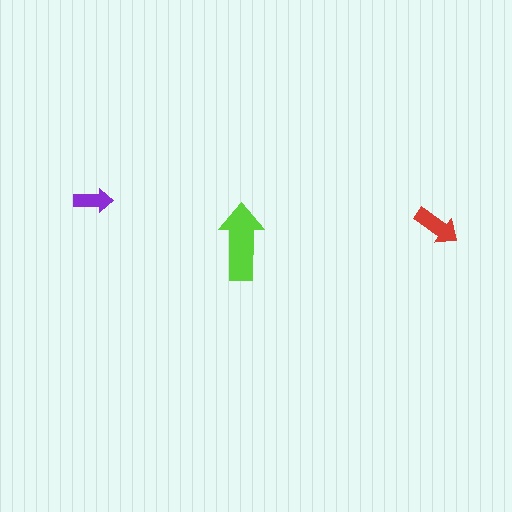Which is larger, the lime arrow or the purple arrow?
The lime one.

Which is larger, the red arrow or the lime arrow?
The lime one.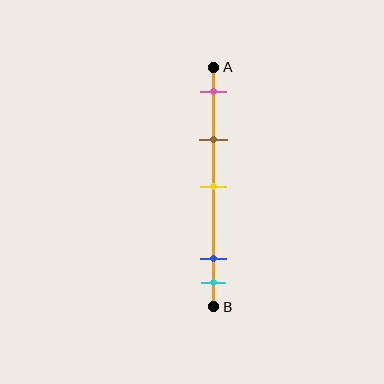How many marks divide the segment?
There are 5 marks dividing the segment.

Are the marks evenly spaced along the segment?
No, the marks are not evenly spaced.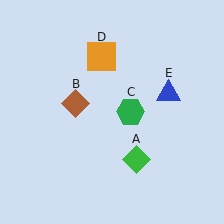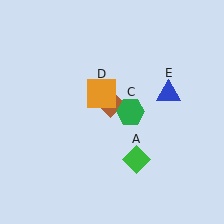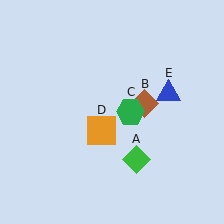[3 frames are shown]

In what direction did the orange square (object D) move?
The orange square (object D) moved down.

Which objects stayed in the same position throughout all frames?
Green diamond (object A) and green hexagon (object C) and blue triangle (object E) remained stationary.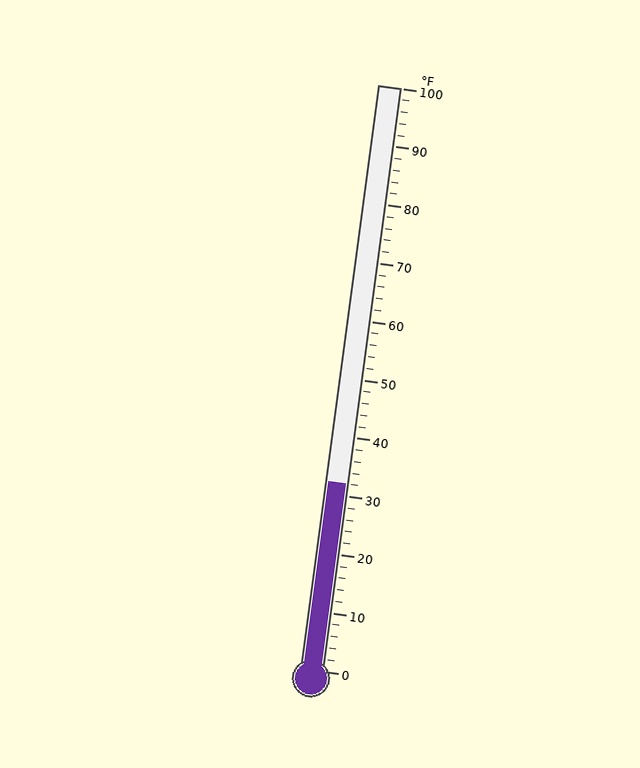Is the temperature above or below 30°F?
The temperature is above 30°F.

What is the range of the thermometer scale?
The thermometer scale ranges from 0°F to 100°F.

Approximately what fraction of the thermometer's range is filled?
The thermometer is filled to approximately 30% of its range.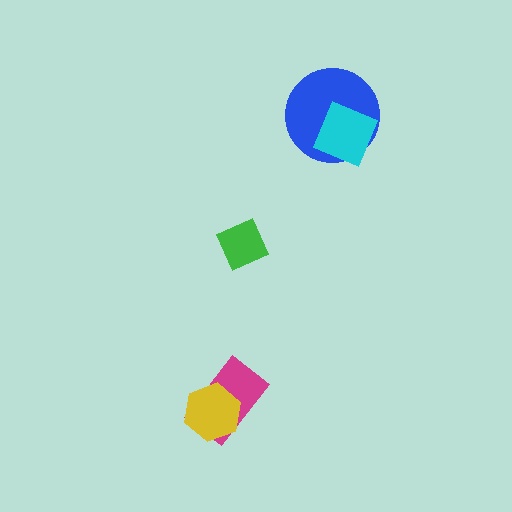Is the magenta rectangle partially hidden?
Yes, it is partially covered by another shape.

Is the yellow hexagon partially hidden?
No, no other shape covers it.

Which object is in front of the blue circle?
The cyan diamond is in front of the blue circle.